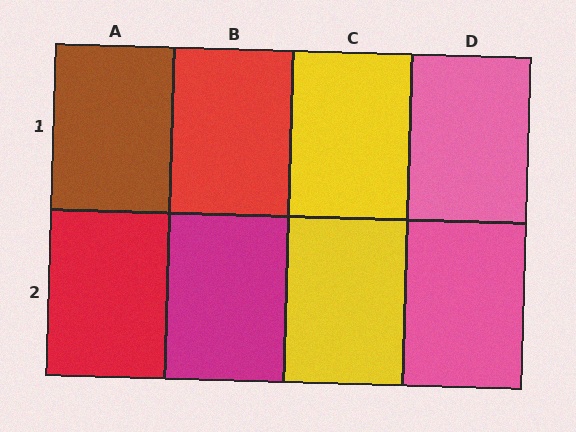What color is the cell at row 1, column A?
Brown.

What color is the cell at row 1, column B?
Red.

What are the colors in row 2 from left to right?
Red, magenta, yellow, pink.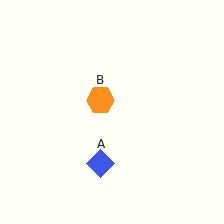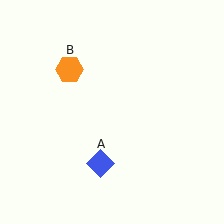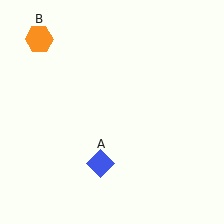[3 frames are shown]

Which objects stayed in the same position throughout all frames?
Blue diamond (object A) remained stationary.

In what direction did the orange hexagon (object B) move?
The orange hexagon (object B) moved up and to the left.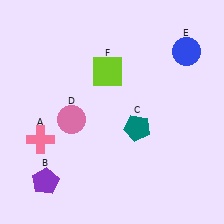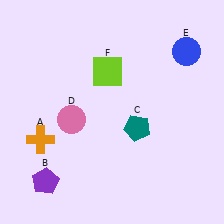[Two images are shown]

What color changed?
The cross (A) changed from pink in Image 1 to orange in Image 2.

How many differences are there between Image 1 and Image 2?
There is 1 difference between the two images.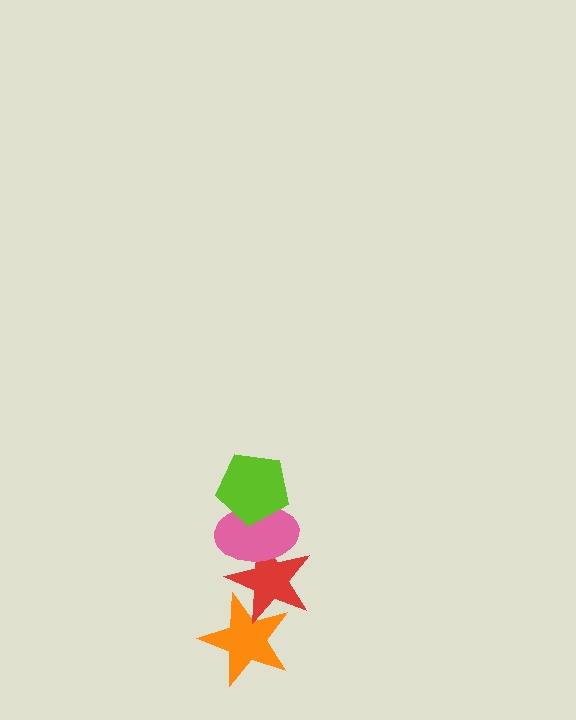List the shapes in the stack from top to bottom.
From top to bottom: the lime pentagon, the pink ellipse, the red star, the orange star.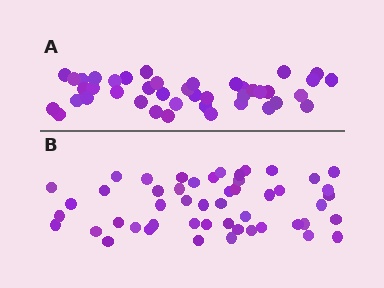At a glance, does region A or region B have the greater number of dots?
Region B (the bottom region) has more dots.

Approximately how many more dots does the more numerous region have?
Region B has roughly 8 or so more dots than region A.